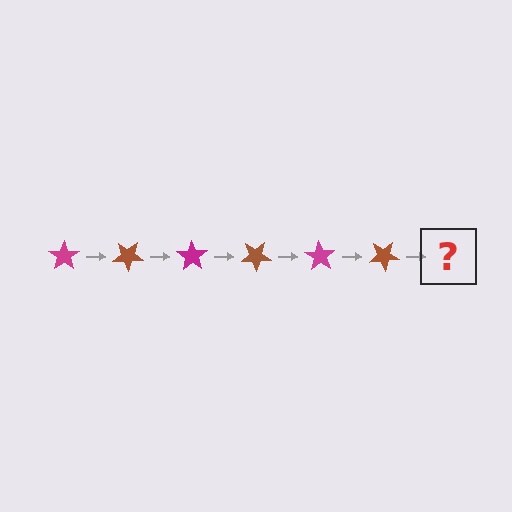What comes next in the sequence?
The next element should be a magenta star, rotated 210 degrees from the start.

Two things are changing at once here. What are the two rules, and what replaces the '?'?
The two rules are that it rotates 35 degrees each step and the color cycles through magenta and brown. The '?' should be a magenta star, rotated 210 degrees from the start.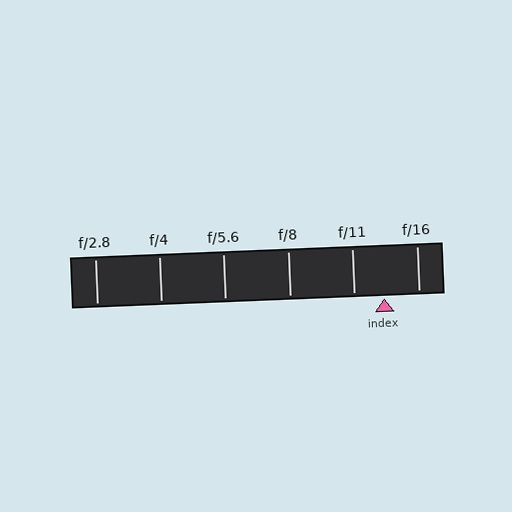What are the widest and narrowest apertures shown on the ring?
The widest aperture shown is f/2.8 and the narrowest is f/16.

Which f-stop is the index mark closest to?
The index mark is closest to f/11.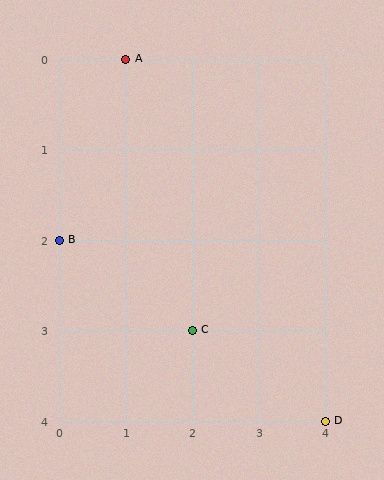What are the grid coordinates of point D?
Point D is at grid coordinates (4, 4).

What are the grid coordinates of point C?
Point C is at grid coordinates (2, 3).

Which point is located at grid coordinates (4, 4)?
Point D is at (4, 4).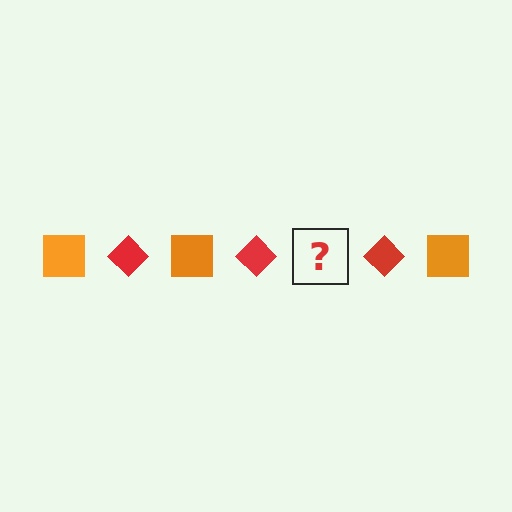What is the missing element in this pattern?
The missing element is an orange square.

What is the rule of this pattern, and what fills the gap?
The rule is that the pattern alternates between orange square and red diamond. The gap should be filled with an orange square.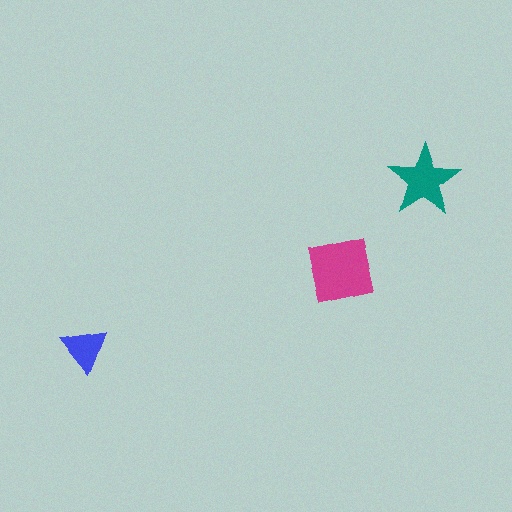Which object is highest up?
The teal star is topmost.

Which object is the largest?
The magenta square.